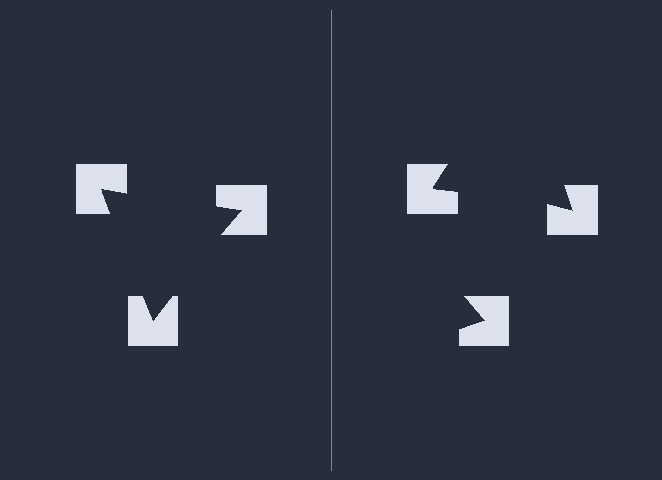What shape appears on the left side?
An illusory triangle.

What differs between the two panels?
The notched squares are positioned identically on both sides; only the wedge orientations differ. On the left they align to a triangle; on the right they are misaligned.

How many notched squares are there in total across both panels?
6 — 3 on each side.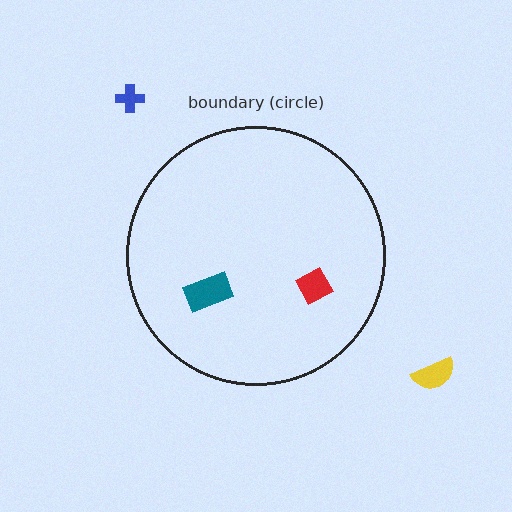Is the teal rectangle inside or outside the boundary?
Inside.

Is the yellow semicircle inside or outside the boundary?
Outside.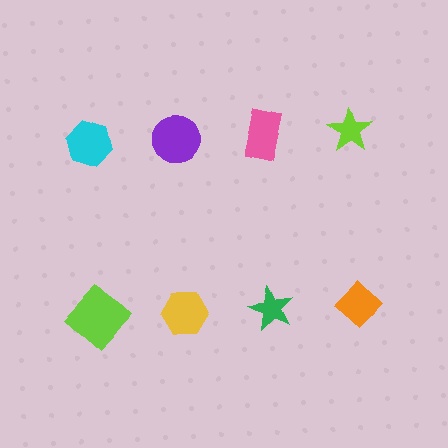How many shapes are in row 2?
4 shapes.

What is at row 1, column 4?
A lime star.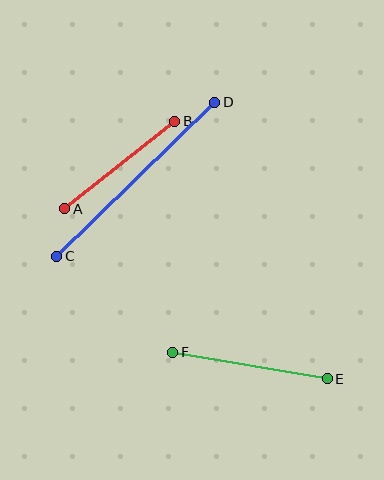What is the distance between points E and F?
The distance is approximately 157 pixels.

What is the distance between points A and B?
The distance is approximately 141 pixels.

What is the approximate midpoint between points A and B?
The midpoint is at approximately (120, 165) pixels.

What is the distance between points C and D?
The distance is approximately 221 pixels.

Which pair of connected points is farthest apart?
Points C and D are farthest apart.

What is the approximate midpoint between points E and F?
The midpoint is at approximately (250, 366) pixels.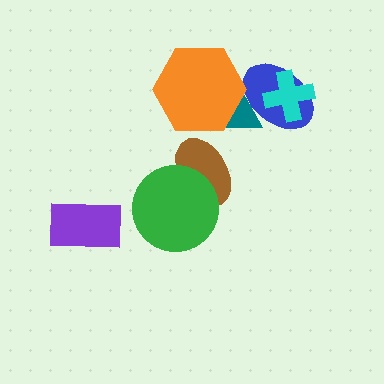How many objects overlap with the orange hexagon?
1 object overlaps with the orange hexagon.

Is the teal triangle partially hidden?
Yes, it is partially covered by another shape.